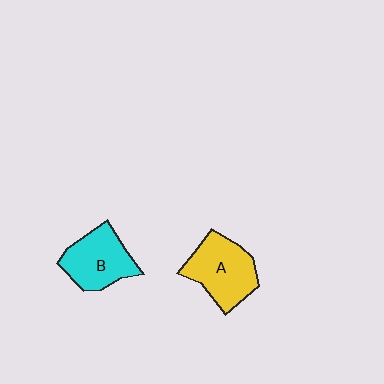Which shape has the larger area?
Shape A (yellow).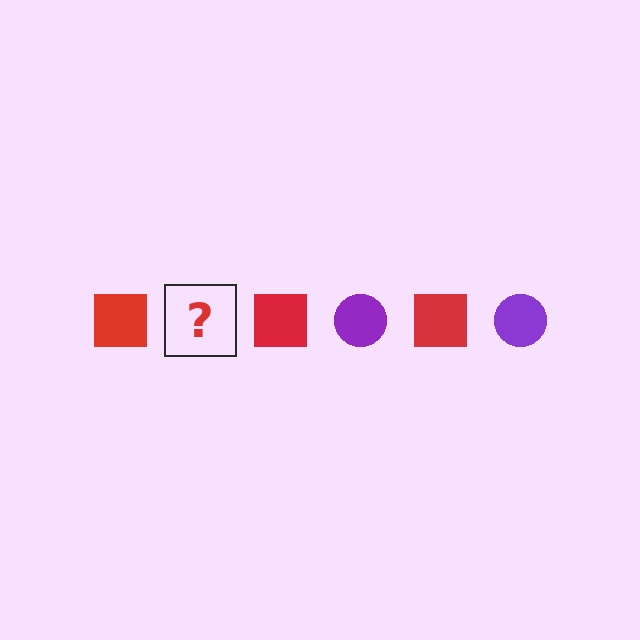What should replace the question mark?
The question mark should be replaced with a purple circle.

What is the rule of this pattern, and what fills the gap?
The rule is that the pattern alternates between red square and purple circle. The gap should be filled with a purple circle.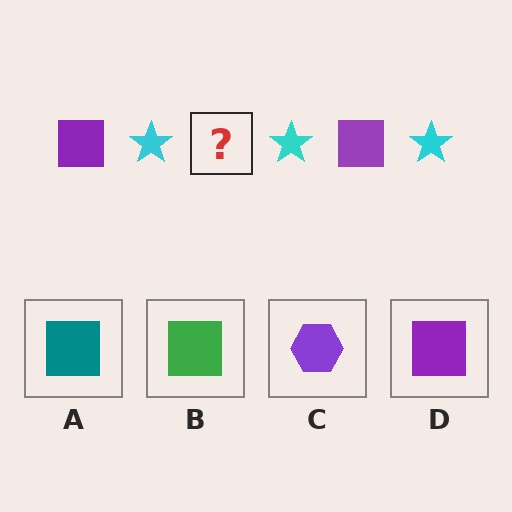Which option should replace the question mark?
Option D.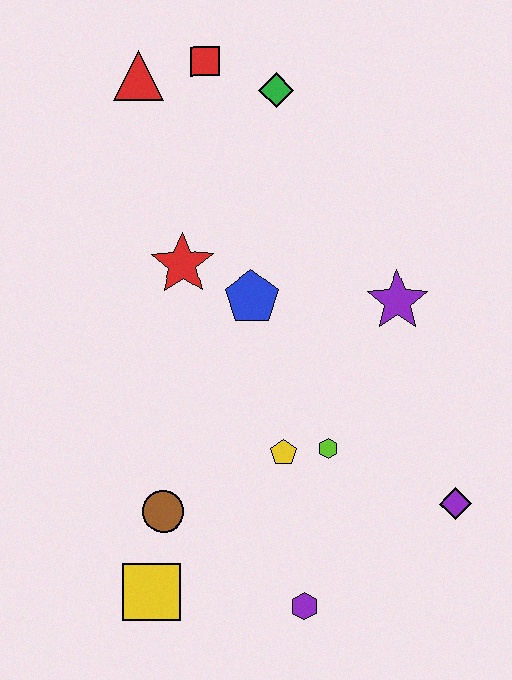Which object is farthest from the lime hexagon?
The red triangle is farthest from the lime hexagon.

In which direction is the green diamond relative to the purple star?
The green diamond is above the purple star.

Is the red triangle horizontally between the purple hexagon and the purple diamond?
No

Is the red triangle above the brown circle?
Yes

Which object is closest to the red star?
The blue pentagon is closest to the red star.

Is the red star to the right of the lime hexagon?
No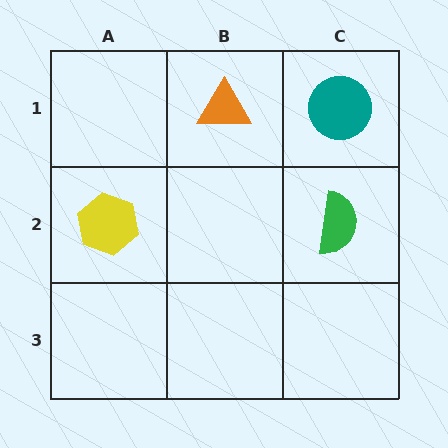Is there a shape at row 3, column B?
No, that cell is empty.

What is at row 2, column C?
A green semicircle.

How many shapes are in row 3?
0 shapes.